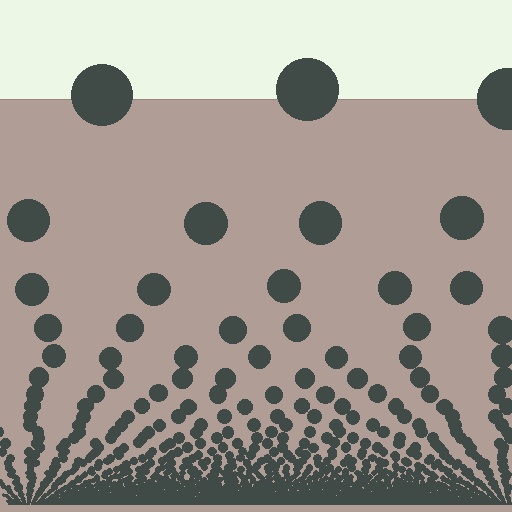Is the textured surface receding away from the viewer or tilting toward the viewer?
The surface appears to tilt toward the viewer. Texture elements get larger and sparser toward the top.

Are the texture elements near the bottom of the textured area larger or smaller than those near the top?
Smaller. The gradient is inverted — elements near the bottom are smaller and denser.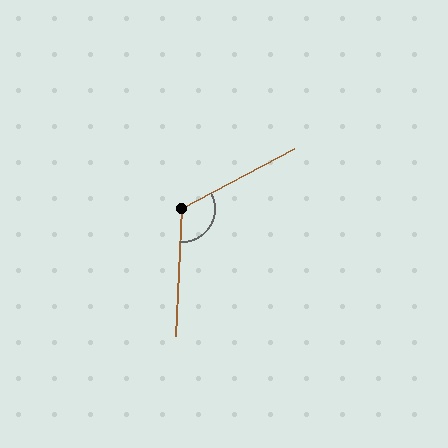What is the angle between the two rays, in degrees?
Approximately 121 degrees.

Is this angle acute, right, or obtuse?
It is obtuse.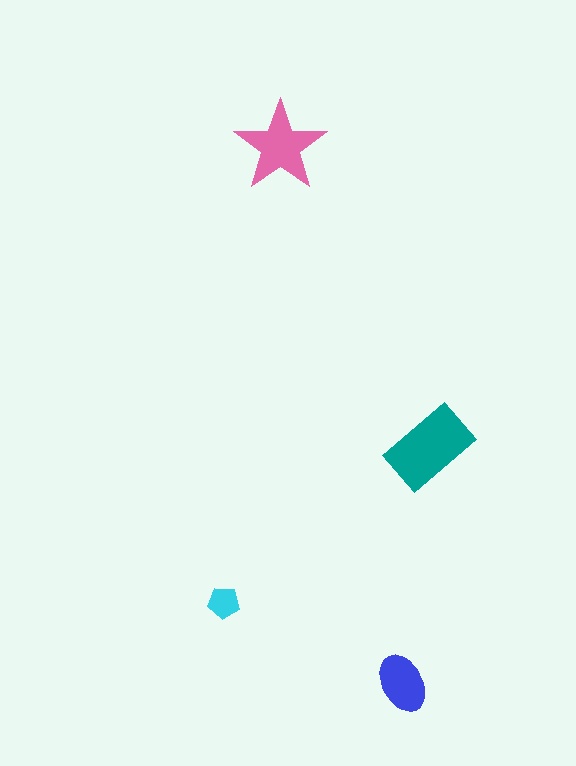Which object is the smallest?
The cyan pentagon.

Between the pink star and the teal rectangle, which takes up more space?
The teal rectangle.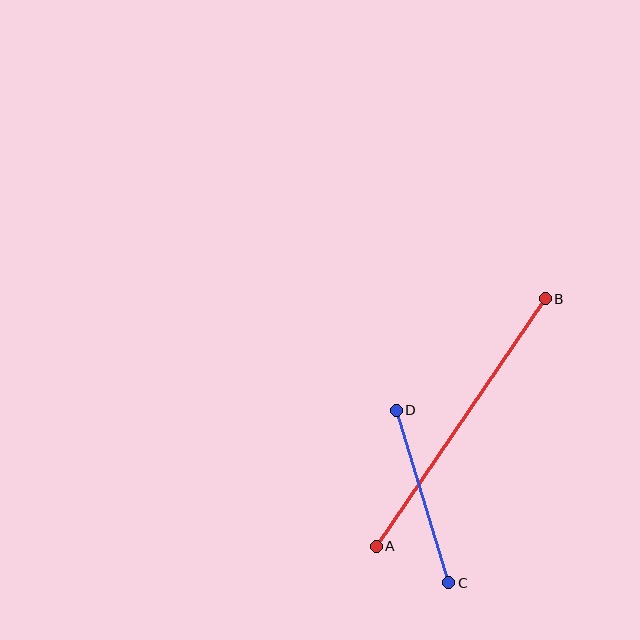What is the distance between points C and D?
The distance is approximately 180 pixels.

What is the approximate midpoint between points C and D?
The midpoint is at approximately (423, 496) pixels.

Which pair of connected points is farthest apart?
Points A and B are farthest apart.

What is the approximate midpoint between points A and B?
The midpoint is at approximately (461, 422) pixels.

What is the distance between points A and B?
The distance is approximately 300 pixels.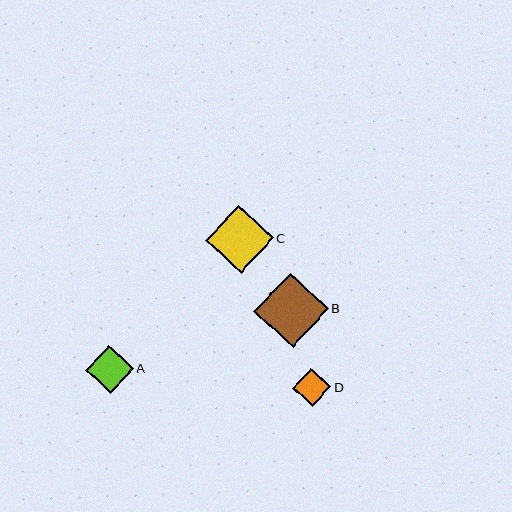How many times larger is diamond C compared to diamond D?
Diamond C is approximately 1.8 times the size of diamond D.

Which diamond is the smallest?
Diamond D is the smallest with a size of approximately 38 pixels.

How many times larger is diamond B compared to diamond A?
Diamond B is approximately 1.5 times the size of diamond A.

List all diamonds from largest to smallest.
From largest to smallest: B, C, A, D.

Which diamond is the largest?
Diamond B is the largest with a size of approximately 74 pixels.